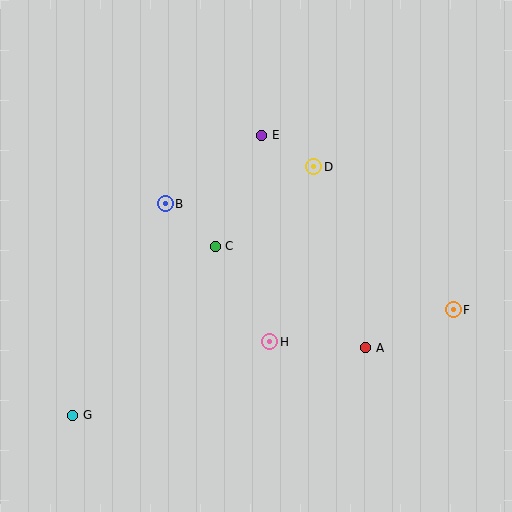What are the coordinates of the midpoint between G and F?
The midpoint between G and F is at (263, 363).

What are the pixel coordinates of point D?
Point D is at (314, 167).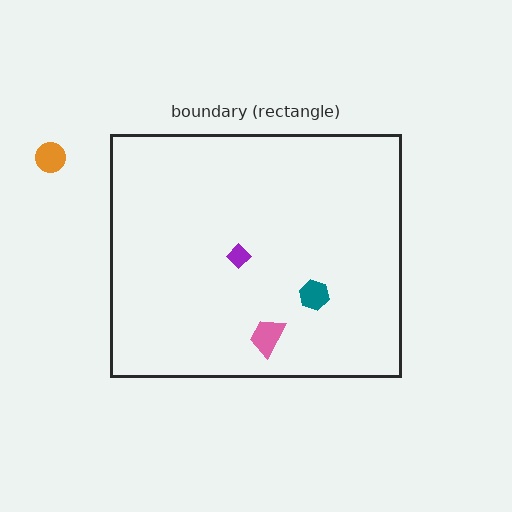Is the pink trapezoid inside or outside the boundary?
Inside.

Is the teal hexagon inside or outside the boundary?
Inside.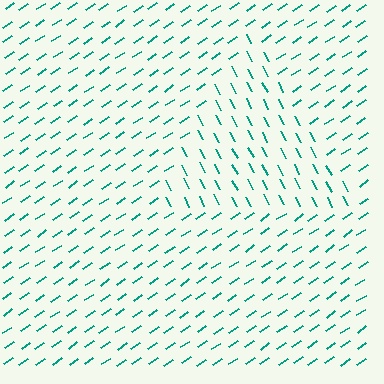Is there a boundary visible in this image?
Yes, there is a texture boundary formed by a change in line orientation.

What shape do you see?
I see a triangle.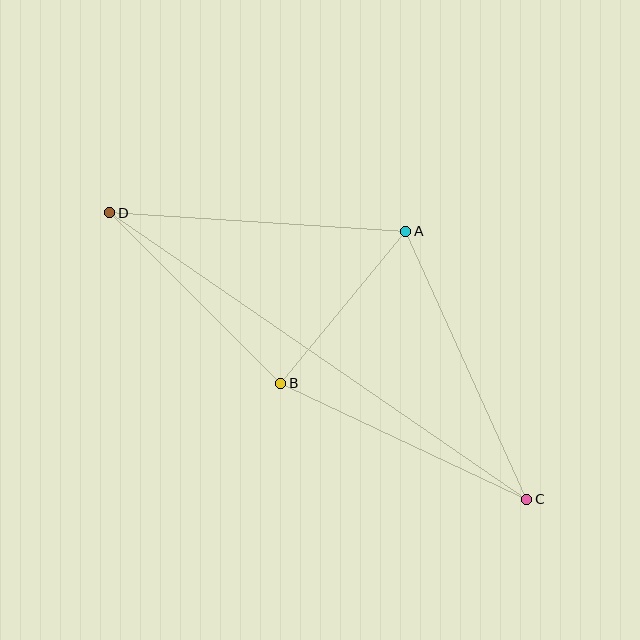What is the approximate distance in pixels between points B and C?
The distance between B and C is approximately 272 pixels.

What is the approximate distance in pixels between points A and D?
The distance between A and D is approximately 297 pixels.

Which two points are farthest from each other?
Points C and D are farthest from each other.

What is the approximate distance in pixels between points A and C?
The distance between A and C is approximately 294 pixels.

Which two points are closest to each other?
Points A and B are closest to each other.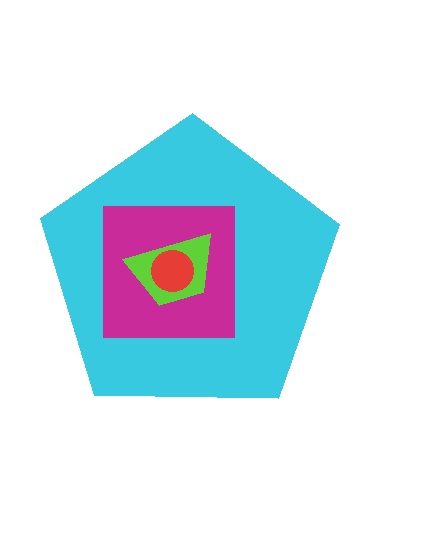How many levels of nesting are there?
4.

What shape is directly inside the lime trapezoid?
The red circle.